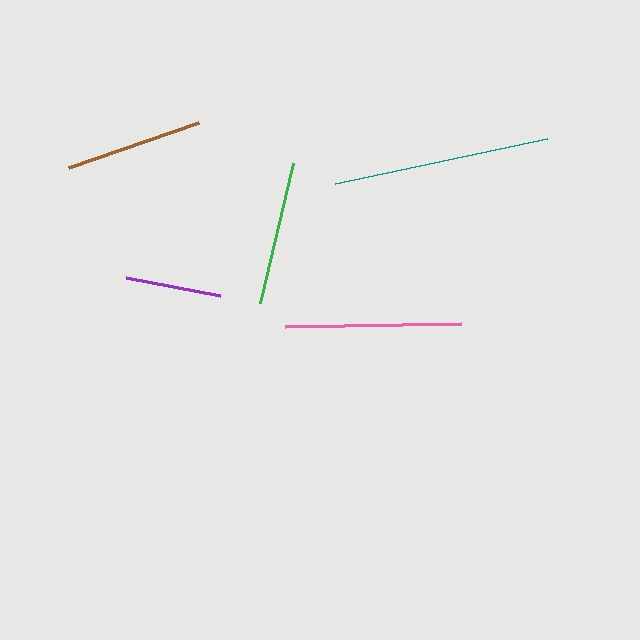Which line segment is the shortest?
The purple line is the shortest at approximately 96 pixels.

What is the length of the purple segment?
The purple segment is approximately 96 pixels long.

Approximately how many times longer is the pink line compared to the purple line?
The pink line is approximately 1.8 times the length of the purple line.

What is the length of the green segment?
The green segment is approximately 143 pixels long.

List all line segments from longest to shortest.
From longest to shortest: teal, pink, green, brown, purple.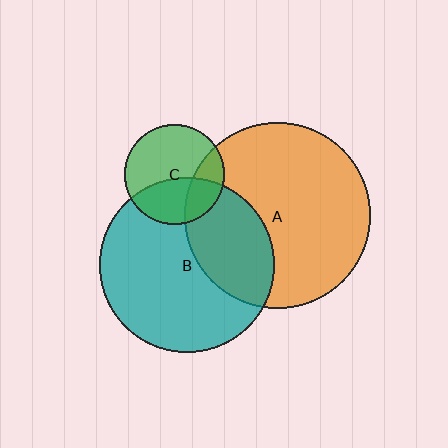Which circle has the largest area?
Circle A (orange).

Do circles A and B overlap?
Yes.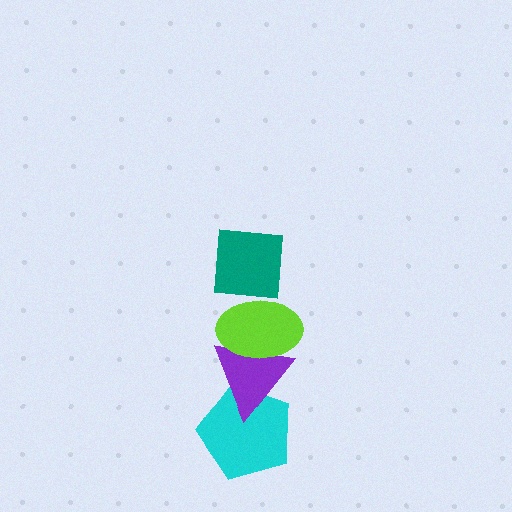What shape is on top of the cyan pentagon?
The purple triangle is on top of the cyan pentagon.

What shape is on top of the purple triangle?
The lime ellipse is on top of the purple triangle.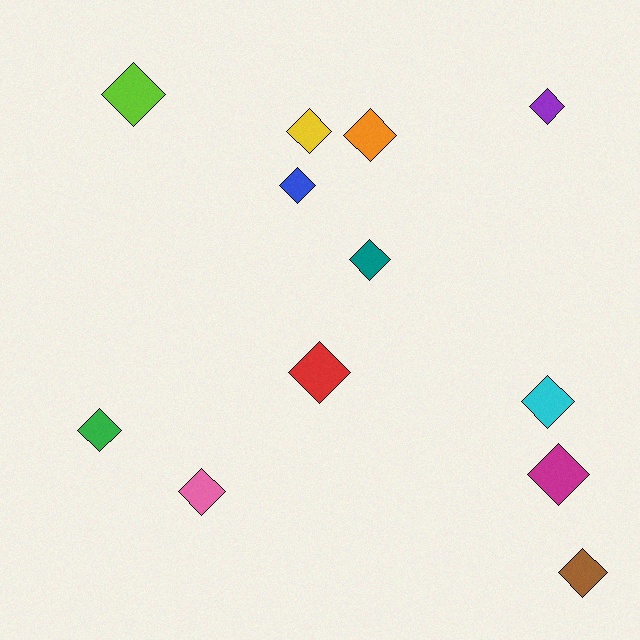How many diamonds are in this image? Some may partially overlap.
There are 12 diamonds.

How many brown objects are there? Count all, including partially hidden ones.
There is 1 brown object.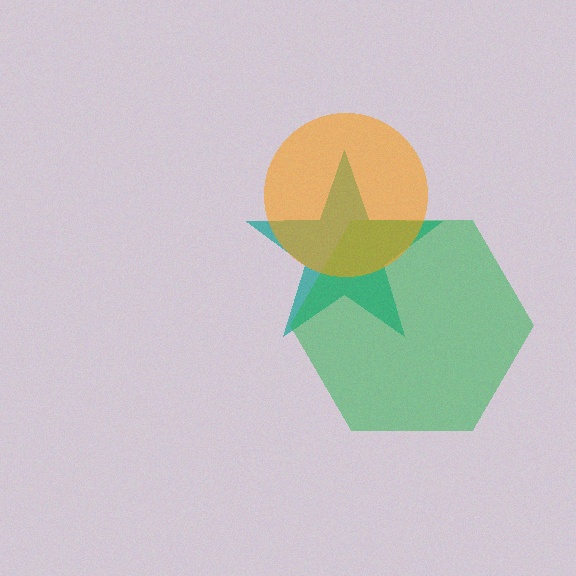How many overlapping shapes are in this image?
There are 3 overlapping shapes in the image.